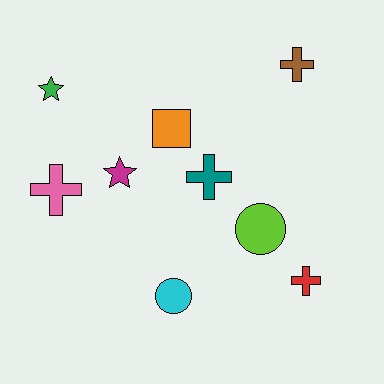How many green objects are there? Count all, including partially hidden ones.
There is 1 green object.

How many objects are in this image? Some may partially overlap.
There are 9 objects.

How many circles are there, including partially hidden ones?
There are 2 circles.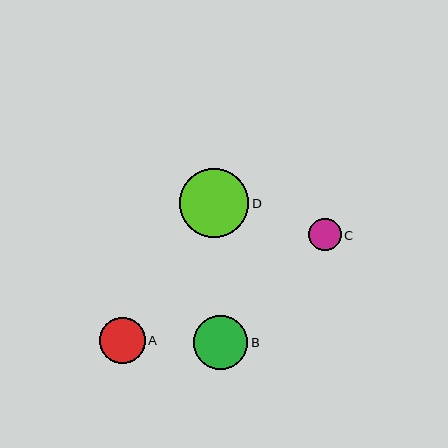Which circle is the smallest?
Circle C is the smallest with a size of approximately 32 pixels.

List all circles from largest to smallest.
From largest to smallest: D, B, A, C.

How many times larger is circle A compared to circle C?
Circle A is approximately 1.4 times the size of circle C.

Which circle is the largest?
Circle D is the largest with a size of approximately 69 pixels.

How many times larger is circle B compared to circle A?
Circle B is approximately 1.2 times the size of circle A.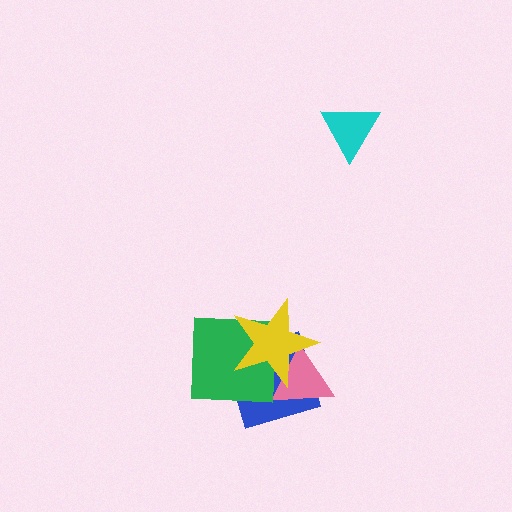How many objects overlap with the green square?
2 objects overlap with the green square.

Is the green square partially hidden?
Yes, it is partially covered by another shape.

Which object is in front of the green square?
The yellow star is in front of the green square.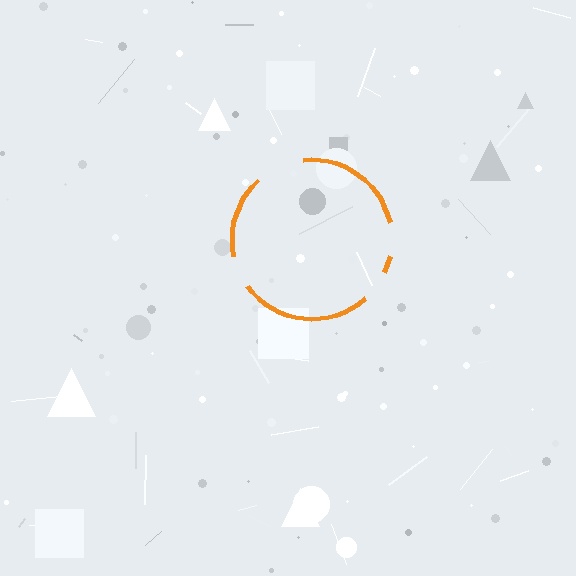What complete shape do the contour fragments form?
The contour fragments form a circle.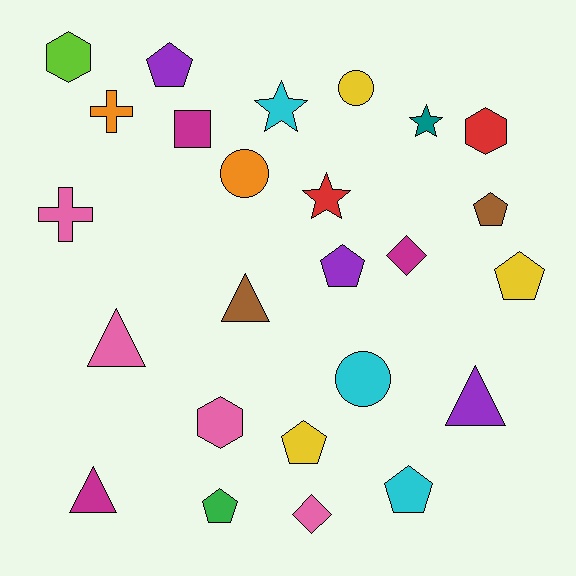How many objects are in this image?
There are 25 objects.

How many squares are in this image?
There is 1 square.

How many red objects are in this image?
There are 2 red objects.